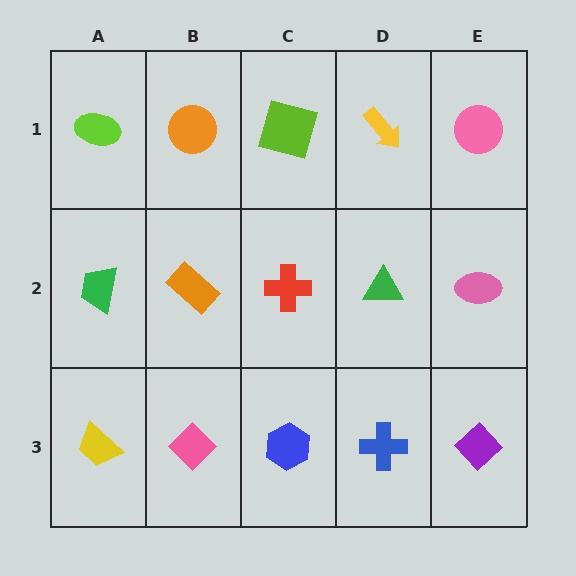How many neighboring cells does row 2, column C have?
4.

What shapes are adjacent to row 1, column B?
An orange rectangle (row 2, column B), a lime ellipse (row 1, column A), a lime square (row 1, column C).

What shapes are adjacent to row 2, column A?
A lime ellipse (row 1, column A), a yellow trapezoid (row 3, column A), an orange rectangle (row 2, column B).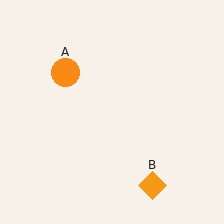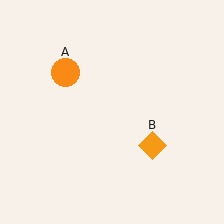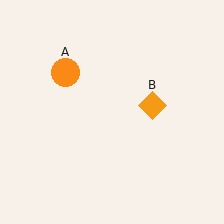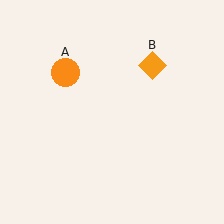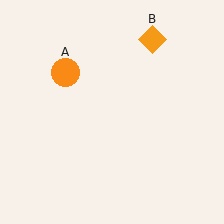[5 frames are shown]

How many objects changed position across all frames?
1 object changed position: orange diamond (object B).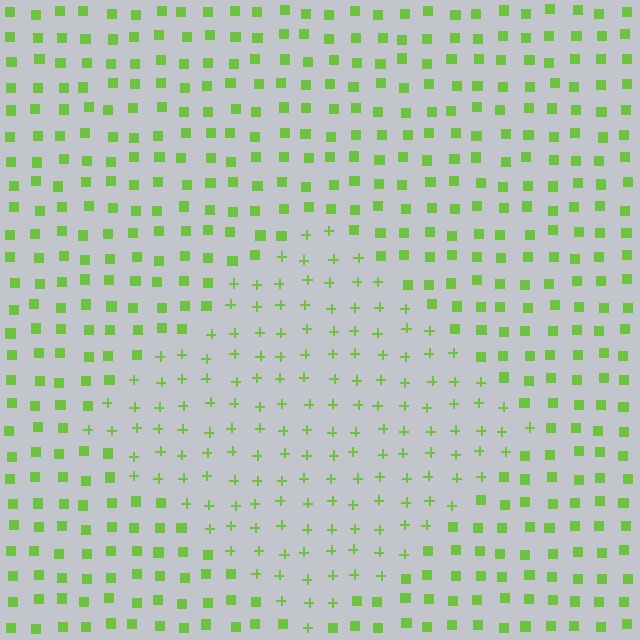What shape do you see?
I see a diamond.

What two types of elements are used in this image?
The image uses plus signs inside the diamond region and squares outside it.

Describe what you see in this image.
The image is filled with small lime elements arranged in a uniform grid. A diamond-shaped region contains plus signs, while the surrounding area contains squares. The boundary is defined purely by the change in element shape.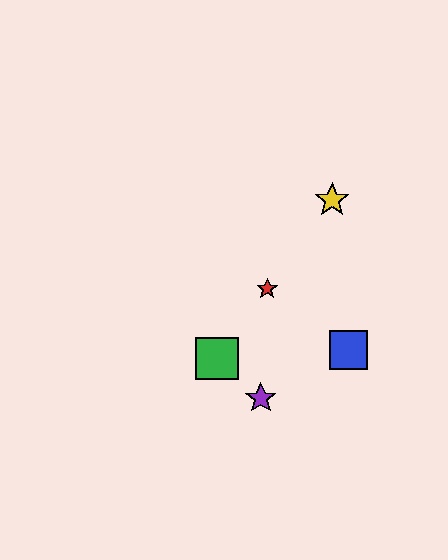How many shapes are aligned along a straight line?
3 shapes (the red star, the green square, the yellow star) are aligned along a straight line.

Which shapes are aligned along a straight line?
The red star, the green square, the yellow star are aligned along a straight line.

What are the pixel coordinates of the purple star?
The purple star is at (261, 398).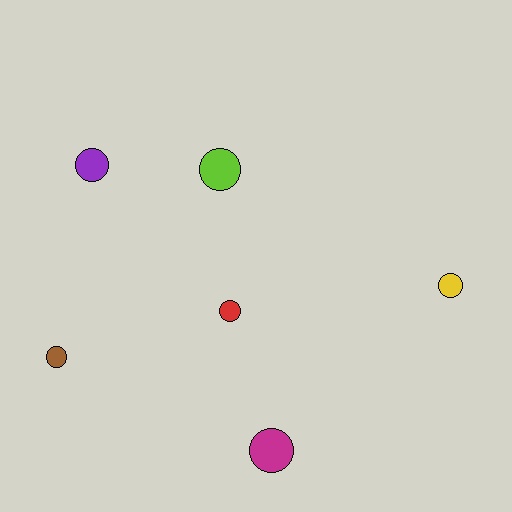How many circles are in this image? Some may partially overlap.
There are 6 circles.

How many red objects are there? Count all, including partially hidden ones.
There is 1 red object.